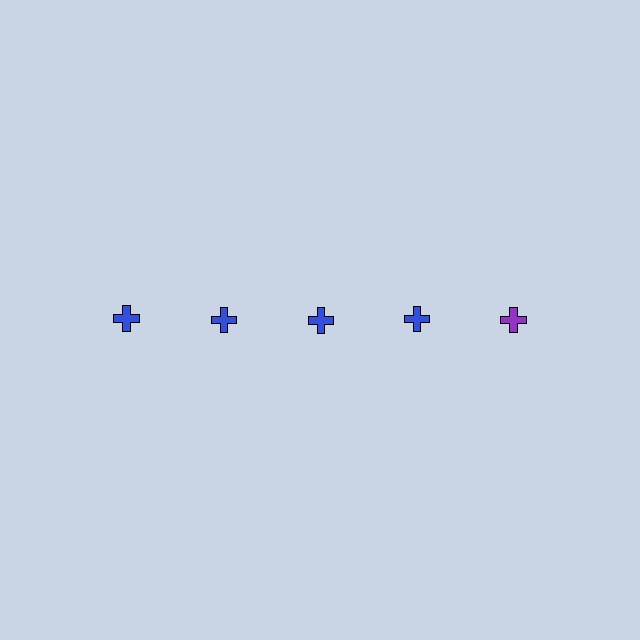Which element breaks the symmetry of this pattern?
The purple cross in the top row, rightmost column breaks the symmetry. All other shapes are blue crosses.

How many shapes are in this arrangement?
There are 5 shapes arranged in a grid pattern.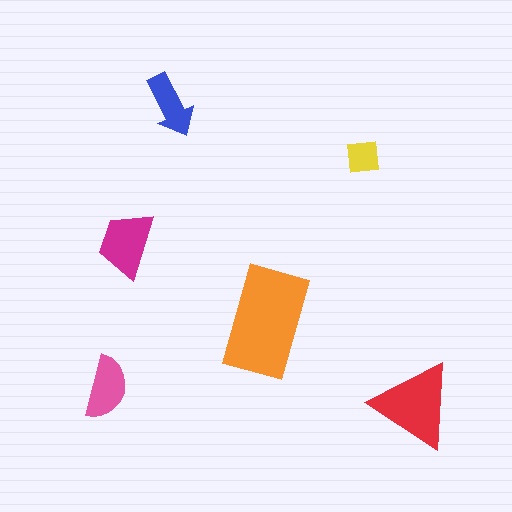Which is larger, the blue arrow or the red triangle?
The red triangle.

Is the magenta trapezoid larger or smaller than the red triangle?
Smaller.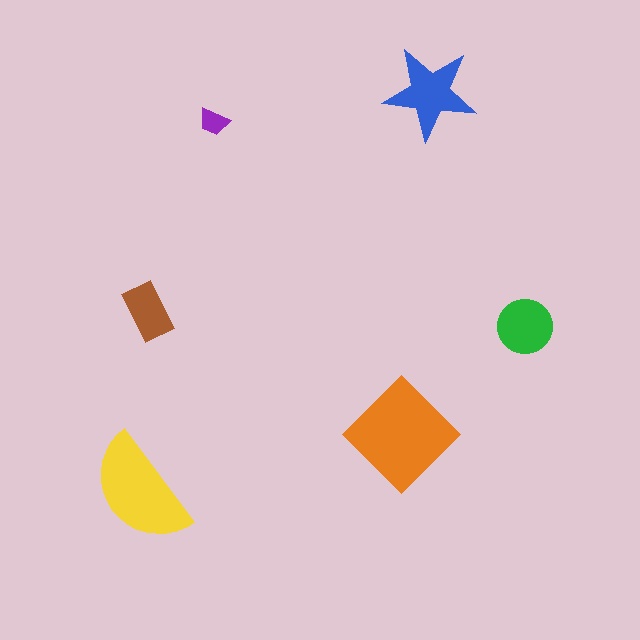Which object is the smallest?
The purple trapezoid.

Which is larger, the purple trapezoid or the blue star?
The blue star.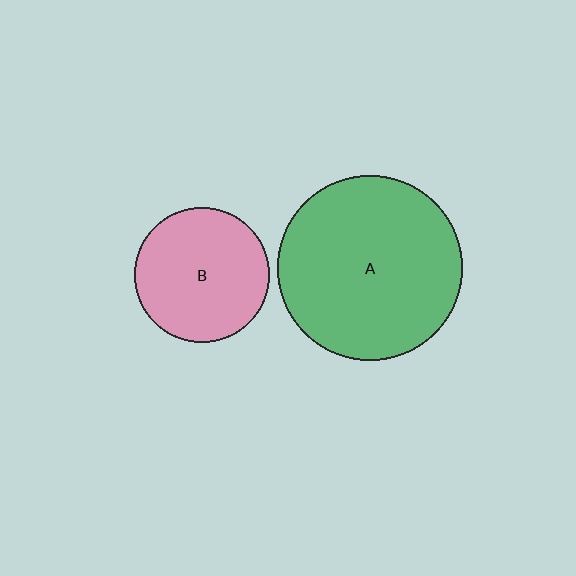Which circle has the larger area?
Circle A (green).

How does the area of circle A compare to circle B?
Approximately 1.9 times.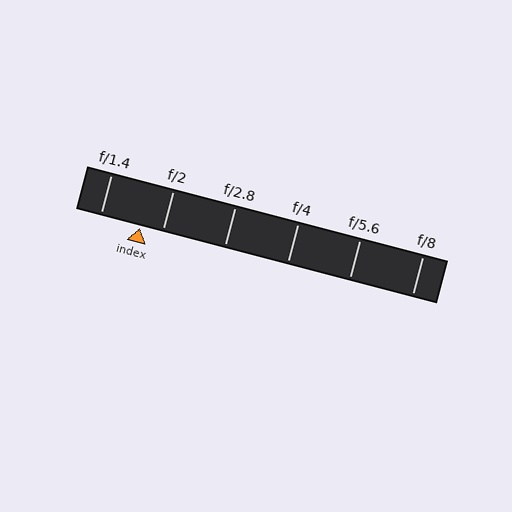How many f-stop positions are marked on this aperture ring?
There are 6 f-stop positions marked.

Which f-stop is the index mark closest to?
The index mark is closest to f/2.